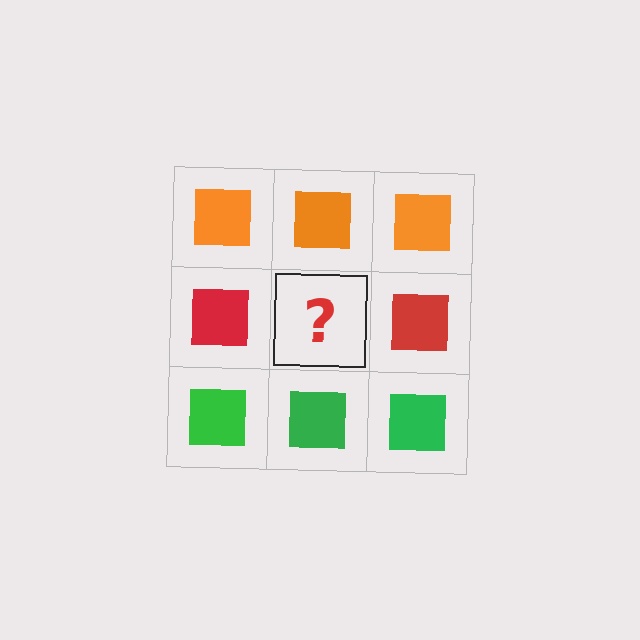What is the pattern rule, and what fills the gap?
The rule is that each row has a consistent color. The gap should be filled with a red square.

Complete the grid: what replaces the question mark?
The question mark should be replaced with a red square.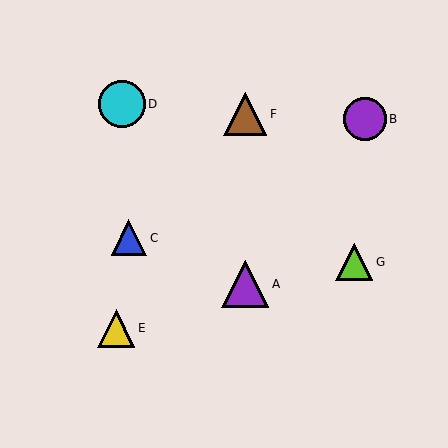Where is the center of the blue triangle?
The center of the blue triangle is at (129, 238).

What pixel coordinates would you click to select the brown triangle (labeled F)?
Click at (245, 114) to select the brown triangle F.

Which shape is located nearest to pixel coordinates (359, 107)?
The purple circle (labeled B) at (365, 119) is nearest to that location.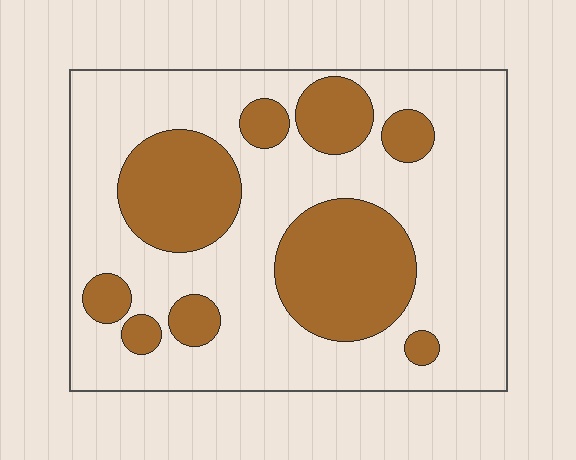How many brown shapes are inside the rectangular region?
9.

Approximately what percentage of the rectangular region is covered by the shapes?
Approximately 30%.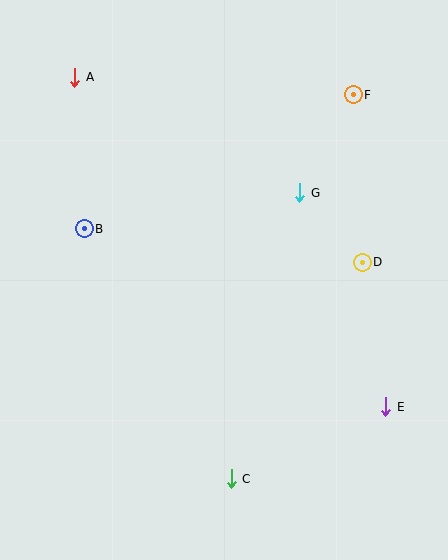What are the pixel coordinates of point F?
Point F is at (353, 95).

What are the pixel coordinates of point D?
Point D is at (362, 262).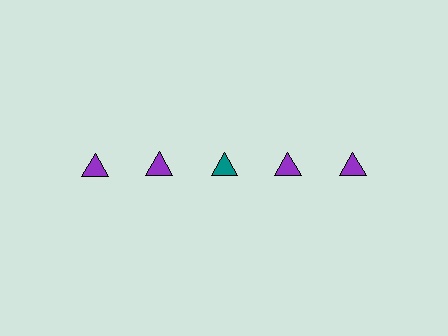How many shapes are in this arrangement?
There are 5 shapes arranged in a grid pattern.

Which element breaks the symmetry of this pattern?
The teal triangle in the top row, center column breaks the symmetry. All other shapes are purple triangles.